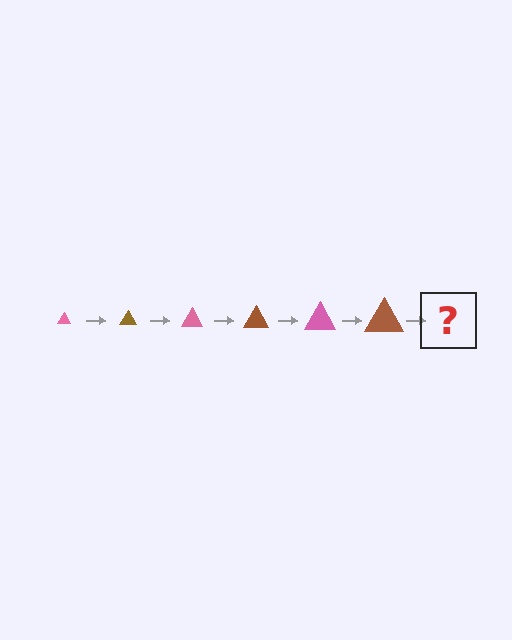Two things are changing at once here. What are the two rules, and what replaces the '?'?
The two rules are that the triangle grows larger each step and the color cycles through pink and brown. The '?' should be a pink triangle, larger than the previous one.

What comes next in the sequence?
The next element should be a pink triangle, larger than the previous one.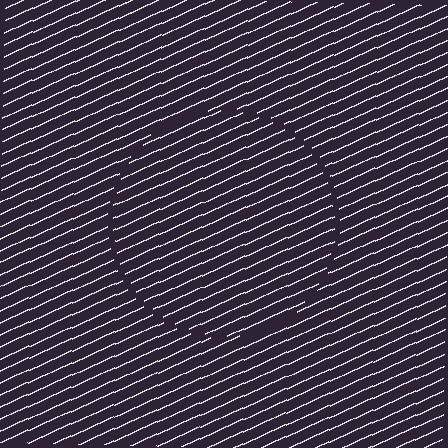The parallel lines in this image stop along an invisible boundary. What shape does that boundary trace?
An illusory circle. The interior of the shape contains the same grating, shifted by half a period — the contour is defined by the phase discontinuity where line-ends from the inner and outer gratings abut.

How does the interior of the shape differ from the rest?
The interior of the shape contains the same grating, shifted by half a period — the contour is defined by the phase discontinuity where line-ends from the inner and outer gratings abut.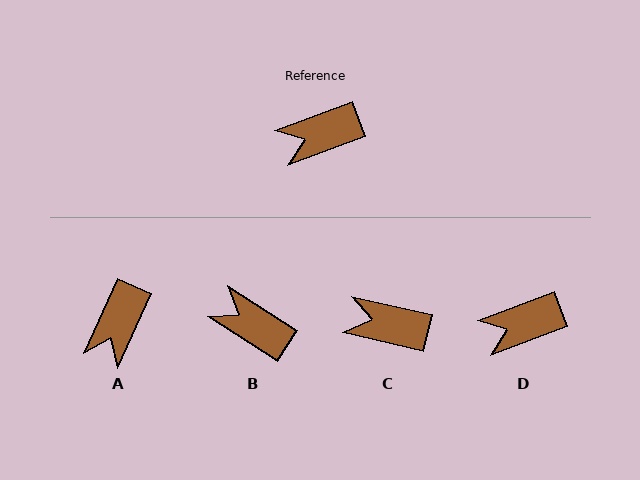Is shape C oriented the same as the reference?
No, it is off by about 33 degrees.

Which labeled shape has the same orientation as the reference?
D.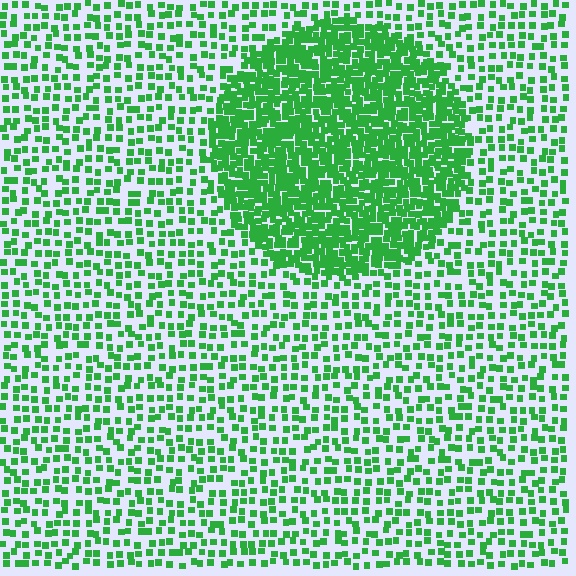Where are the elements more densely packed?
The elements are more densely packed inside the circle boundary.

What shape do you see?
I see a circle.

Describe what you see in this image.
The image contains small green elements arranged at two different densities. A circle-shaped region is visible where the elements are more densely packed than the surrounding area.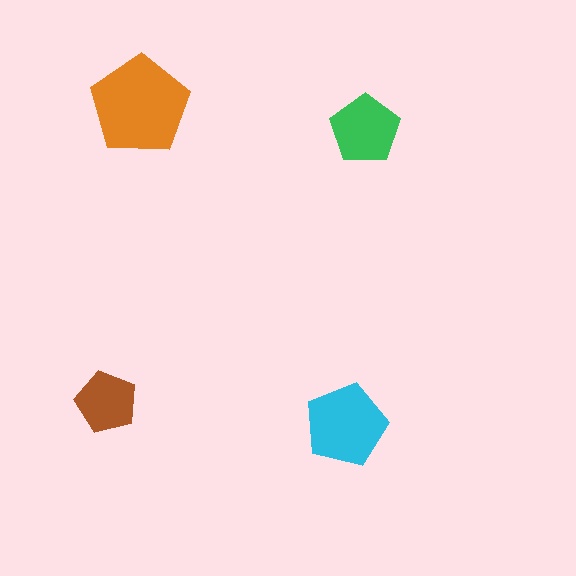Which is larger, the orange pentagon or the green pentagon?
The orange one.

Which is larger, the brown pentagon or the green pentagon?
The green one.